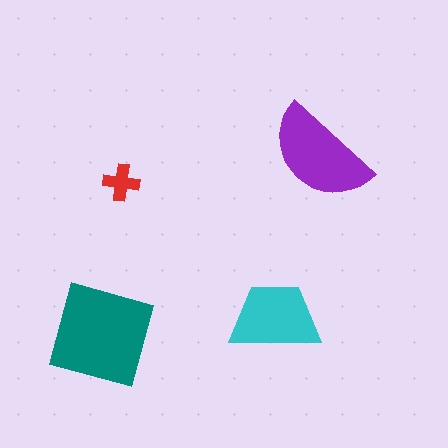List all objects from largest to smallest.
The teal square, the purple semicircle, the cyan trapezoid, the red cross.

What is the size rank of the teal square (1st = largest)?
1st.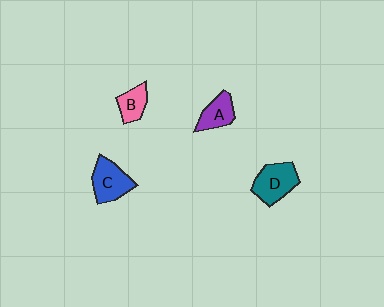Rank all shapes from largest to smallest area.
From largest to smallest: D (teal), C (blue), A (purple), B (pink).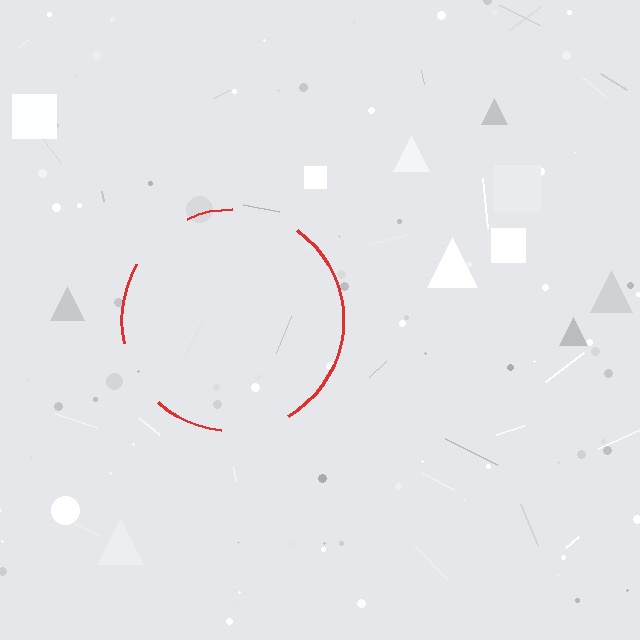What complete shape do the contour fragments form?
The contour fragments form a circle.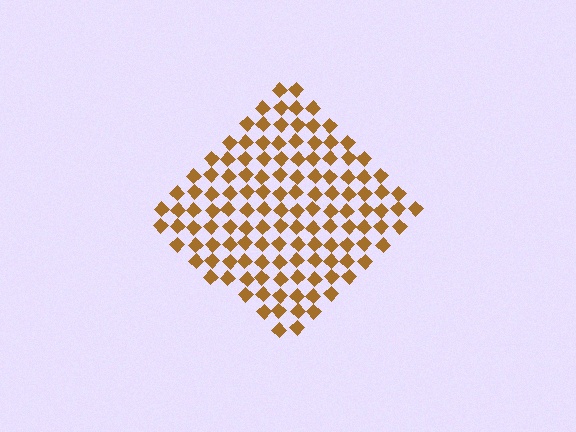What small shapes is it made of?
It is made of small diamonds.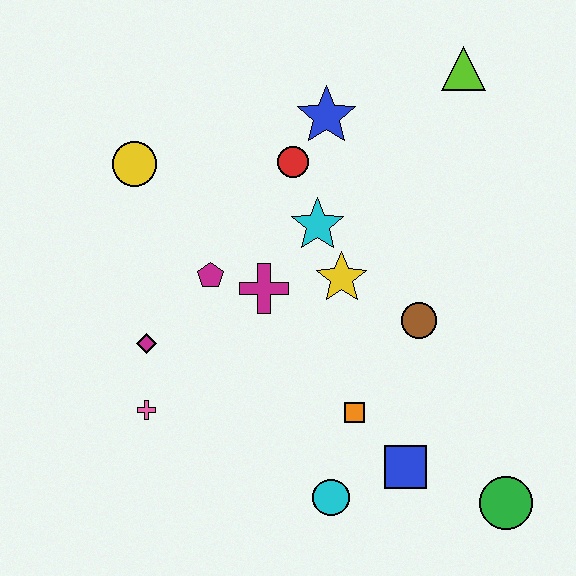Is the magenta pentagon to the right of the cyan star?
No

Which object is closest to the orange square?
The blue square is closest to the orange square.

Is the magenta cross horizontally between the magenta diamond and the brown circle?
Yes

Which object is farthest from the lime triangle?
The pink cross is farthest from the lime triangle.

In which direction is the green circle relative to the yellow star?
The green circle is below the yellow star.